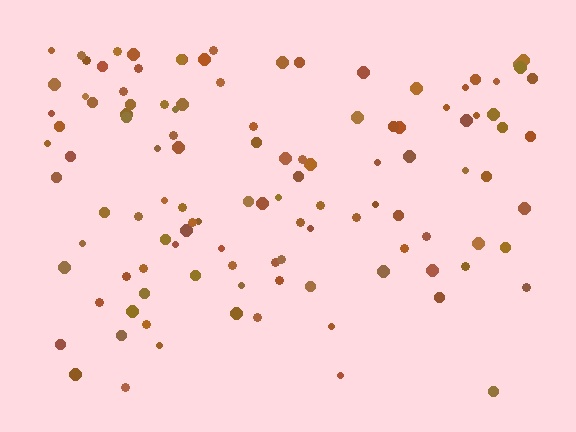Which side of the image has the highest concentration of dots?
The top.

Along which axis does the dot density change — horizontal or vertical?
Vertical.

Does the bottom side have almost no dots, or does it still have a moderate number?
Still a moderate number, just noticeably fewer than the top.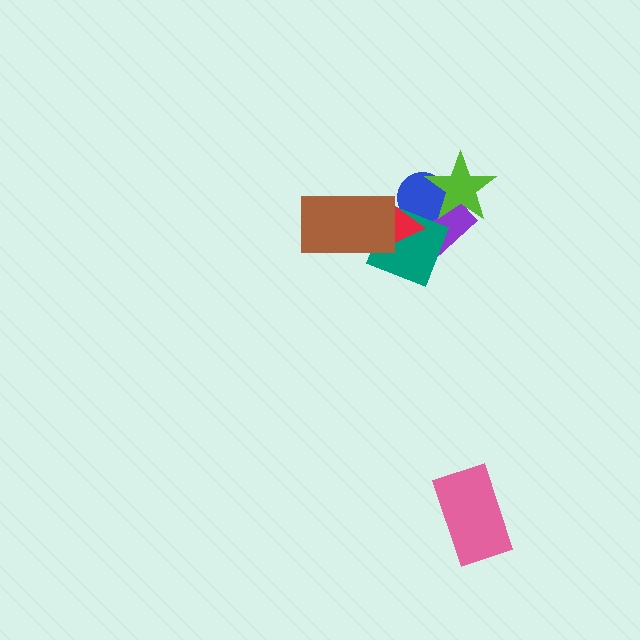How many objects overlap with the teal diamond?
4 objects overlap with the teal diamond.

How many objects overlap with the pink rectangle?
0 objects overlap with the pink rectangle.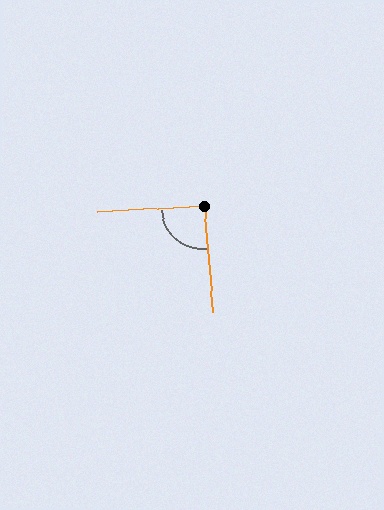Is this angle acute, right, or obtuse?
It is approximately a right angle.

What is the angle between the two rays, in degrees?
Approximately 92 degrees.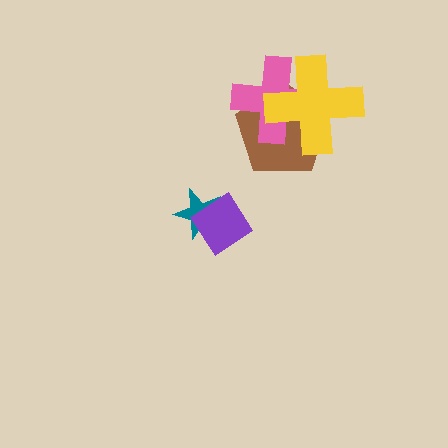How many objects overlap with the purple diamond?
1 object overlaps with the purple diamond.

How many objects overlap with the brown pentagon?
2 objects overlap with the brown pentagon.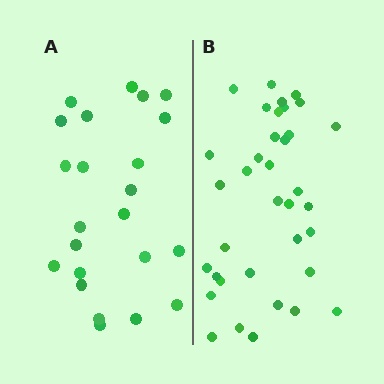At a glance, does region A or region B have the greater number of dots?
Region B (the right region) has more dots.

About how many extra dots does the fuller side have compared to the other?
Region B has approximately 15 more dots than region A.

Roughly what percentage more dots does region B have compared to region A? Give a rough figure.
About 55% more.